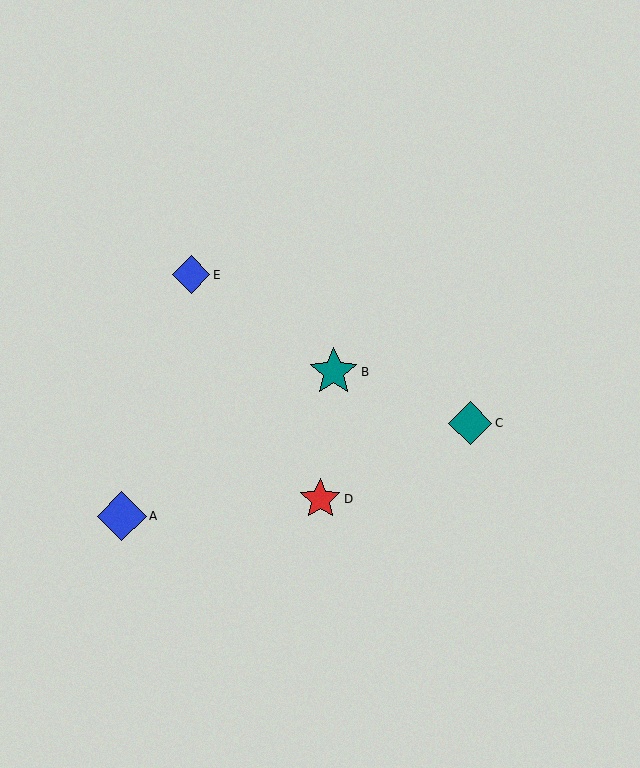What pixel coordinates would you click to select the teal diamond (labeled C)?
Click at (470, 423) to select the teal diamond C.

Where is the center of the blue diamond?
The center of the blue diamond is at (122, 516).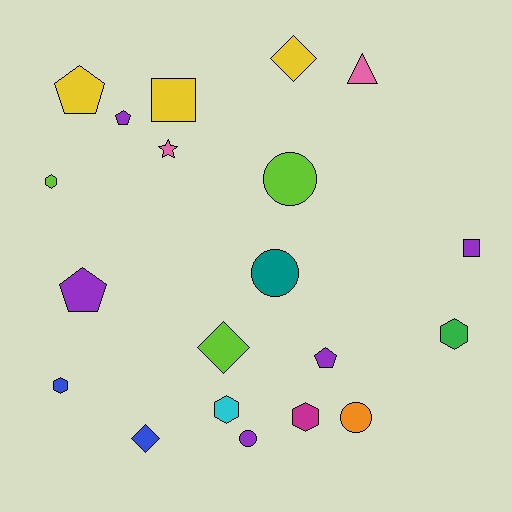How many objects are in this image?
There are 20 objects.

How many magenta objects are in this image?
There is 1 magenta object.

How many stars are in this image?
There is 1 star.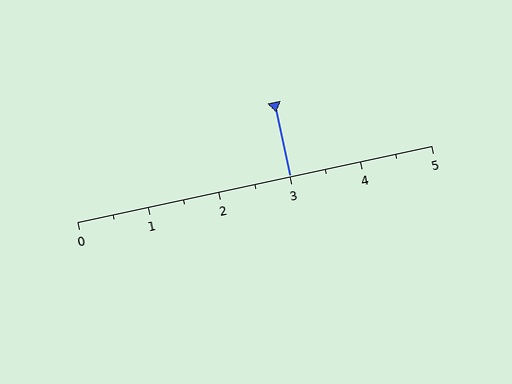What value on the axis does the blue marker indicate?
The marker indicates approximately 3.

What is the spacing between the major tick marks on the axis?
The major ticks are spaced 1 apart.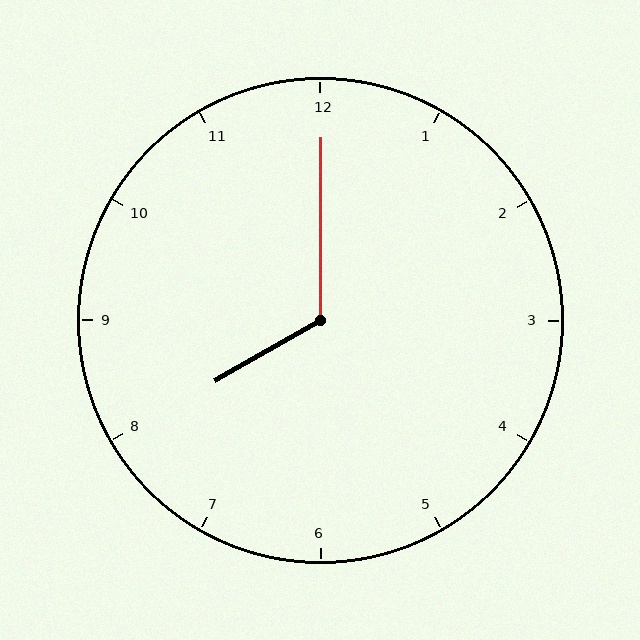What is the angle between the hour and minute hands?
Approximately 120 degrees.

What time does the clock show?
8:00.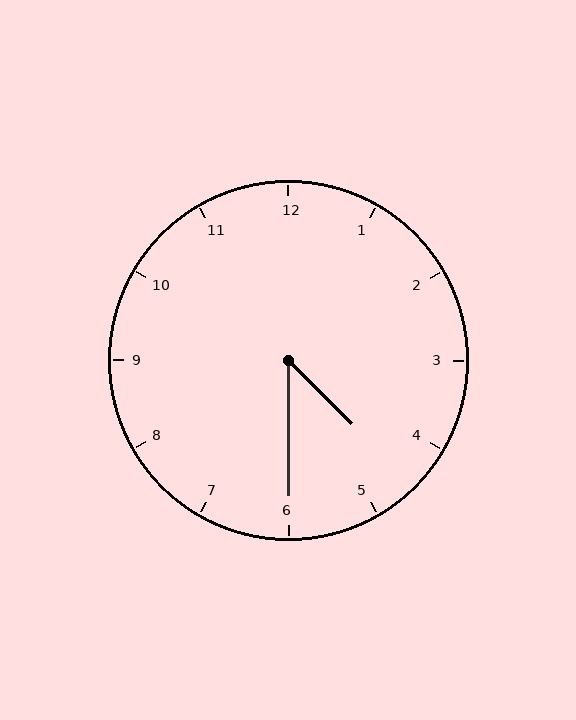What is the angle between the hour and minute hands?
Approximately 45 degrees.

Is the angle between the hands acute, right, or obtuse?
It is acute.